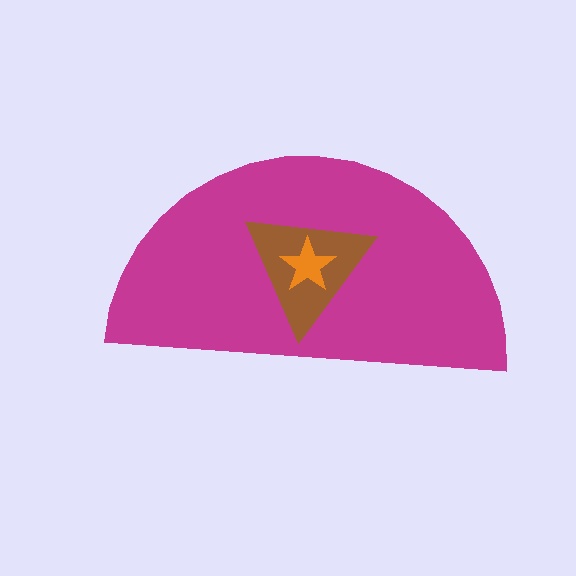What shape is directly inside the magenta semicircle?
The brown triangle.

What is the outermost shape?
The magenta semicircle.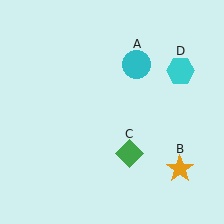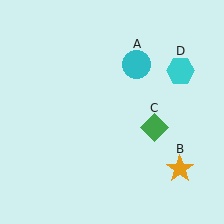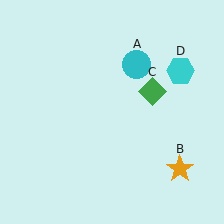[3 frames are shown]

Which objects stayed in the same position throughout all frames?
Cyan circle (object A) and orange star (object B) and cyan hexagon (object D) remained stationary.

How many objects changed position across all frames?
1 object changed position: green diamond (object C).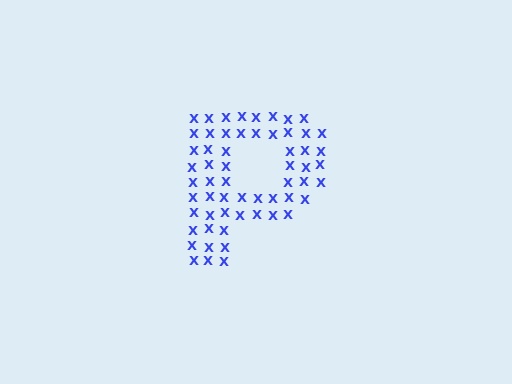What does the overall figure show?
The overall figure shows the letter P.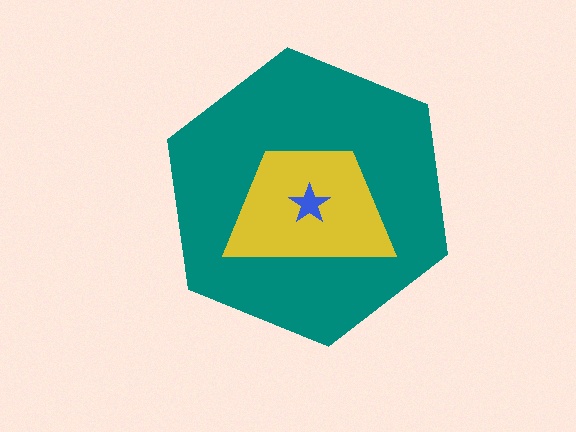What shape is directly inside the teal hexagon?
The yellow trapezoid.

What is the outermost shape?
The teal hexagon.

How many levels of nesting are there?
3.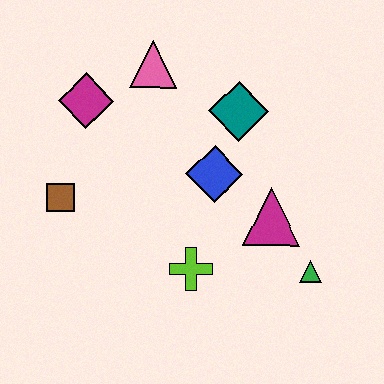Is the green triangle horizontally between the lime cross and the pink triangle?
No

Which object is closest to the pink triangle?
The magenta diamond is closest to the pink triangle.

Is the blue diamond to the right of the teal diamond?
No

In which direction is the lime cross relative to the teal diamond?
The lime cross is below the teal diamond.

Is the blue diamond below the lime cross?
No